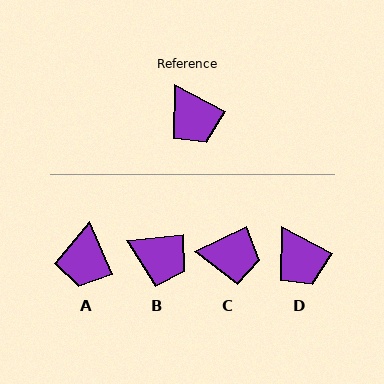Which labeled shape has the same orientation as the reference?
D.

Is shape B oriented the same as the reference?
No, it is off by about 34 degrees.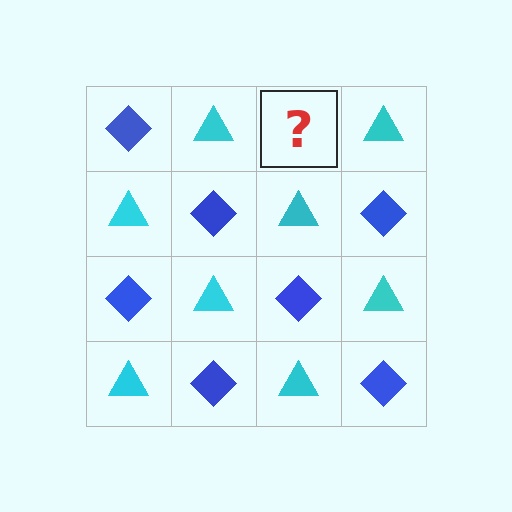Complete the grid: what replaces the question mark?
The question mark should be replaced with a blue diamond.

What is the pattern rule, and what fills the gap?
The rule is that it alternates blue diamond and cyan triangle in a checkerboard pattern. The gap should be filled with a blue diamond.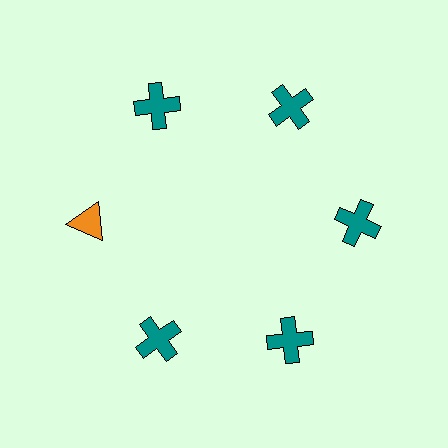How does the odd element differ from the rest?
It differs in both color (orange instead of teal) and shape (triangle instead of cross).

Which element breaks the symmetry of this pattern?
The orange triangle at roughly the 9 o'clock position breaks the symmetry. All other shapes are teal crosses.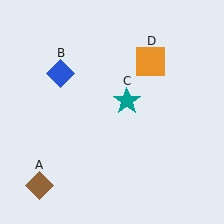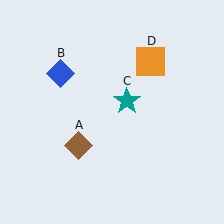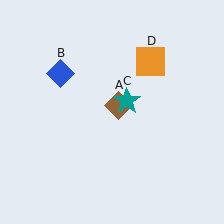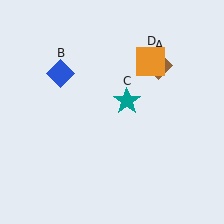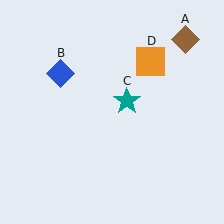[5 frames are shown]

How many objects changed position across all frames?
1 object changed position: brown diamond (object A).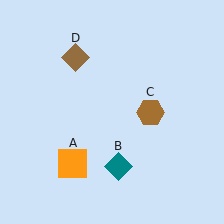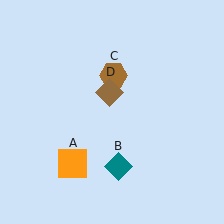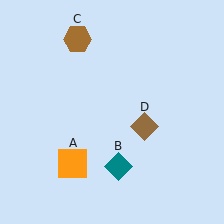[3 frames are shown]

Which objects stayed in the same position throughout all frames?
Orange square (object A) and teal diamond (object B) remained stationary.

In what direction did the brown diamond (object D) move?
The brown diamond (object D) moved down and to the right.